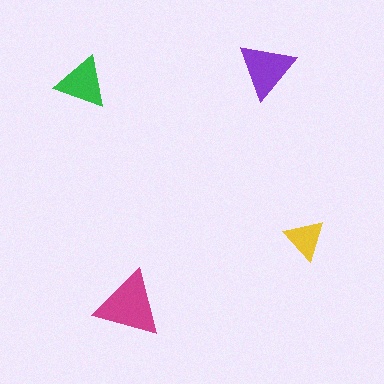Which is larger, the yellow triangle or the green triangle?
The green one.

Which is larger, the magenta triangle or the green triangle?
The magenta one.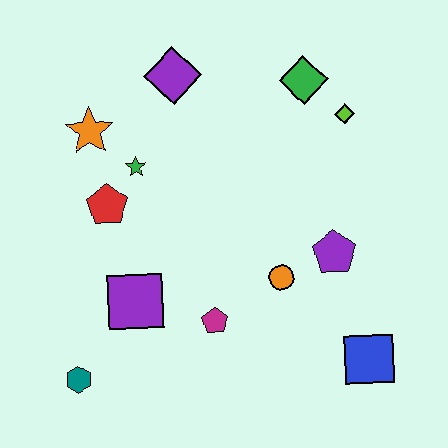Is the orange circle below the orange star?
Yes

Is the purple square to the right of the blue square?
No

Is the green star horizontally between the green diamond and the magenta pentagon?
No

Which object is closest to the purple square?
The magenta pentagon is closest to the purple square.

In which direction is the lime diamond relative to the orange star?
The lime diamond is to the right of the orange star.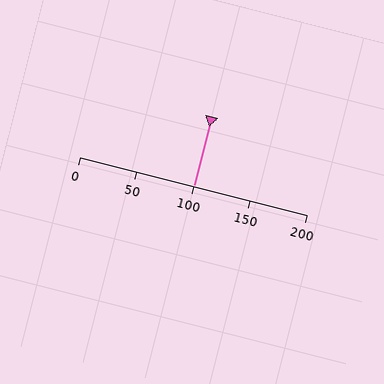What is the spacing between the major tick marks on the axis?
The major ticks are spaced 50 apart.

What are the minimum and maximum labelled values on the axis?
The axis runs from 0 to 200.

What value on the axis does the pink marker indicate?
The marker indicates approximately 100.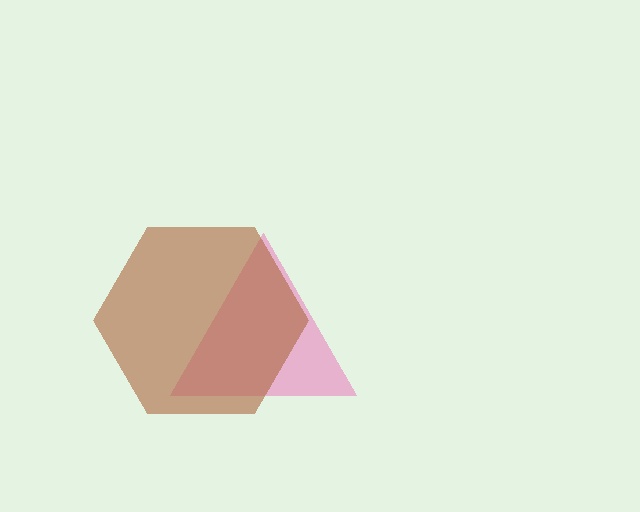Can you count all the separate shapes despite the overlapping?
Yes, there are 2 separate shapes.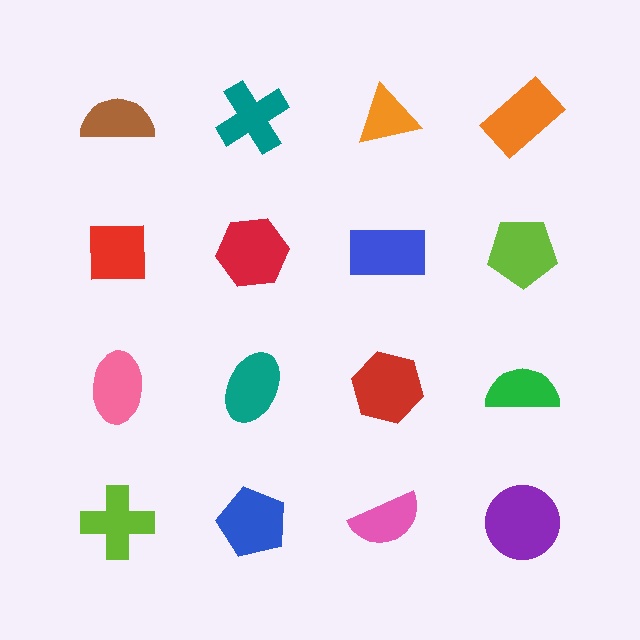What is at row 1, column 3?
An orange triangle.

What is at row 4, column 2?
A blue pentagon.